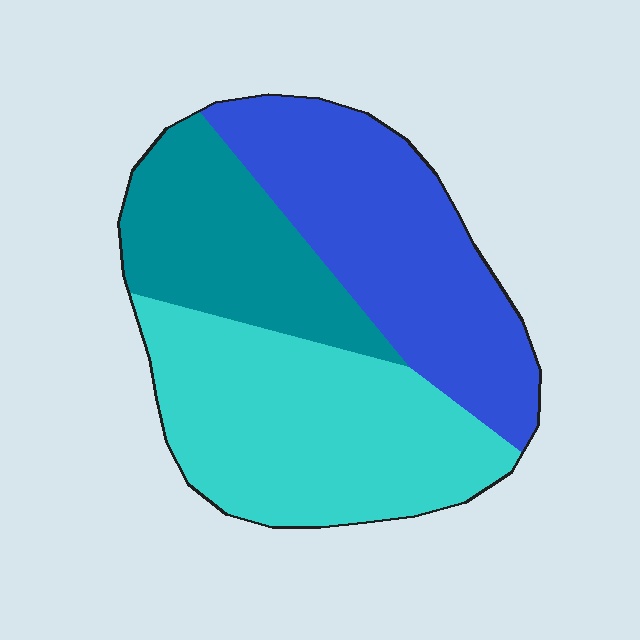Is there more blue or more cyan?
Cyan.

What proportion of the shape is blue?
Blue covers around 35% of the shape.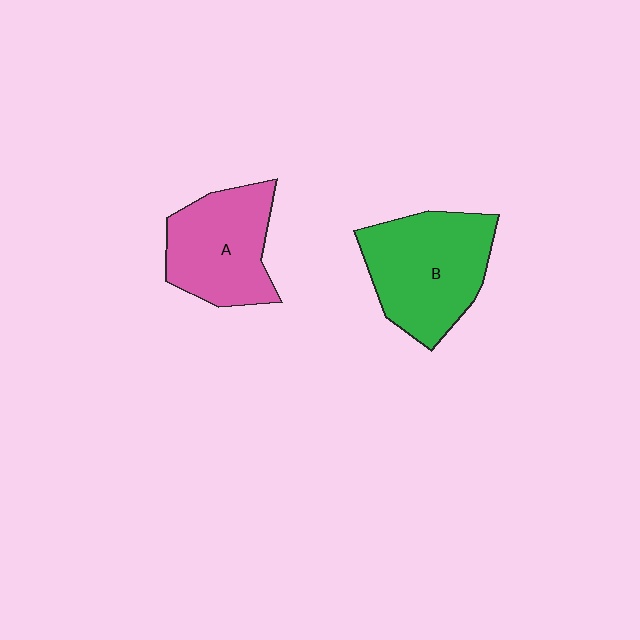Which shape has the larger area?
Shape B (green).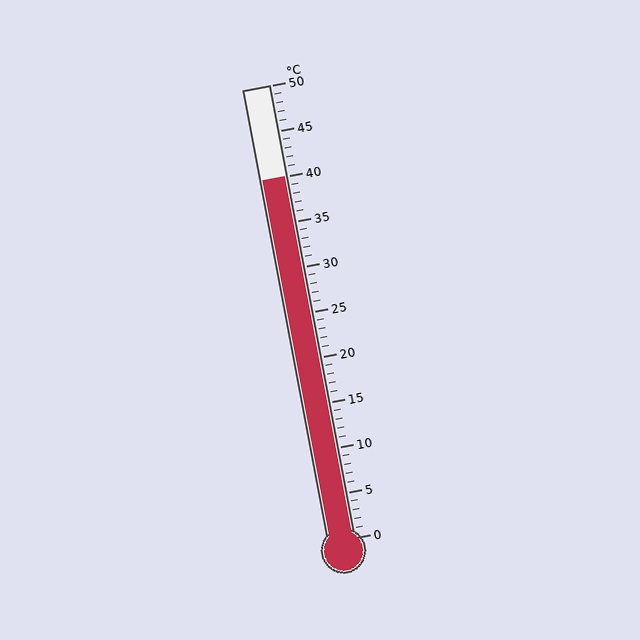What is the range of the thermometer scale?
The thermometer scale ranges from 0°C to 50°C.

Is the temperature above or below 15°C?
The temperature is above 15°C.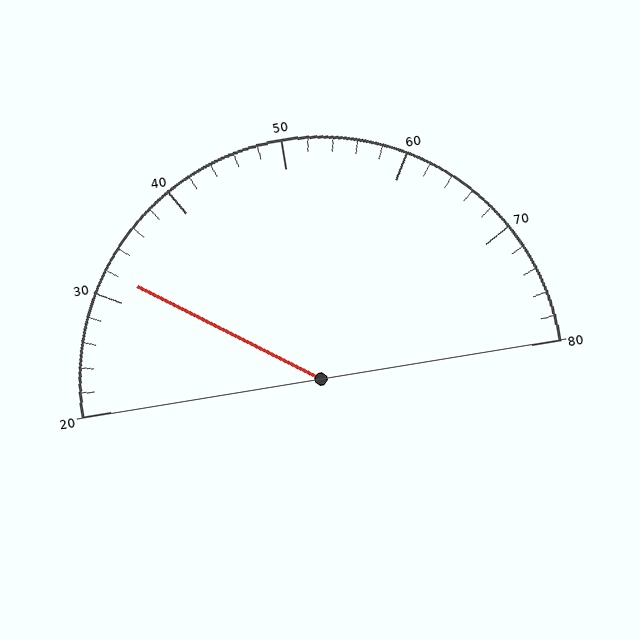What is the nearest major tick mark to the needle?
The nearest major tick mark is 30.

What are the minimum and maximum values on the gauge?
The gauge ranges from 20 to 80.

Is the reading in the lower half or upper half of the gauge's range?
The reading is in the lower half of the range (20 to 80).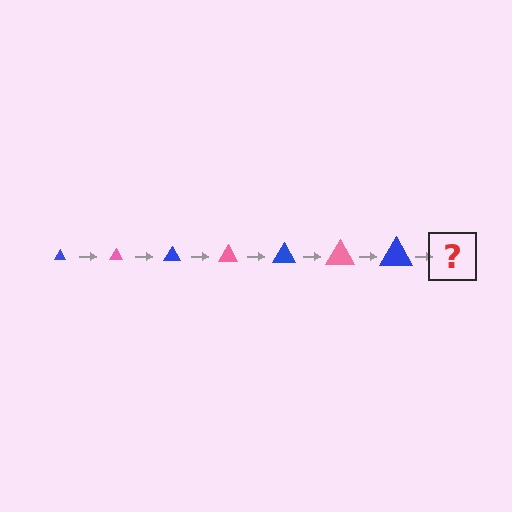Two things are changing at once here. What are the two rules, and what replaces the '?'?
The two rules are that the triangle grows larger each step and the color cycles through blue and pink. The '?' should be a pink triangle, larger than the previous one.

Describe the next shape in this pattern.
It should be a pink triangle, larger than the previous one.